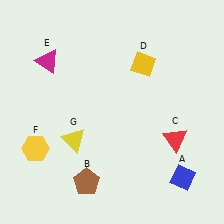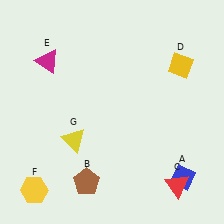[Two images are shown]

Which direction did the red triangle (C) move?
The red triangle (C) moved down.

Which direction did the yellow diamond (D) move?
The yellow diamond (D) moved right.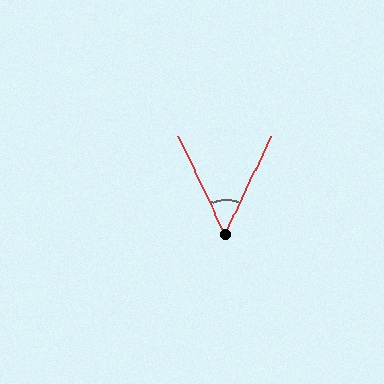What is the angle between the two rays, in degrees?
Approximately 51 degrees.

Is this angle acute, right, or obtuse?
It is acute.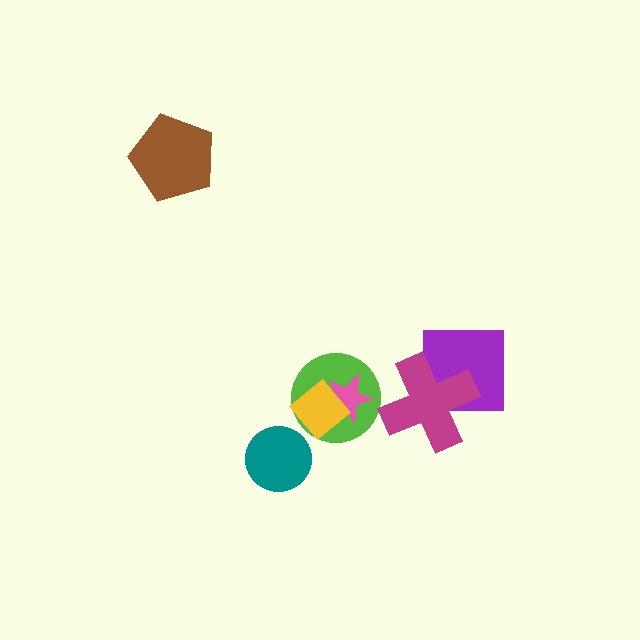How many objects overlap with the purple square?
1 object overlaps with the purple square.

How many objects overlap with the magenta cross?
1 object overlaps with the magenta cross.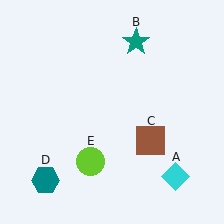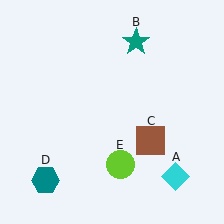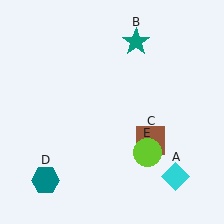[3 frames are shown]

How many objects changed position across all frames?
1 object changed position: lime circle (object E).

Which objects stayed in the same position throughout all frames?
Cyan diamond (object A) and teal star (object B) and brown square (object C) and teal hexagon (object D) remained stationary.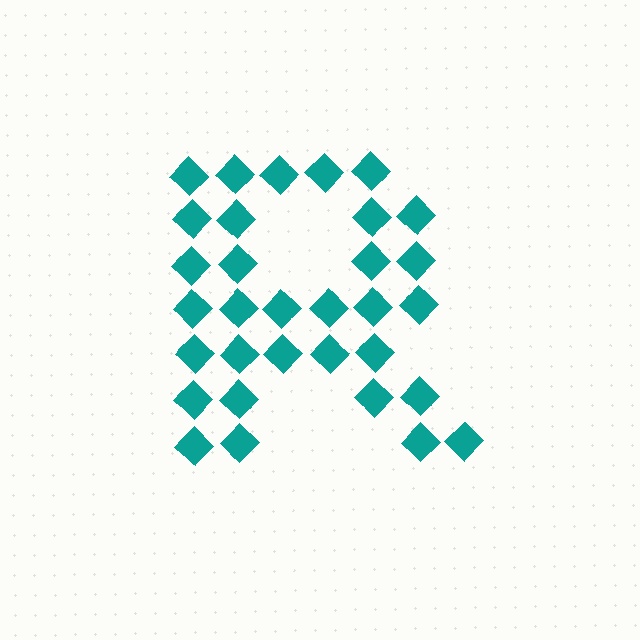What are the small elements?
The small elements are diamonds.